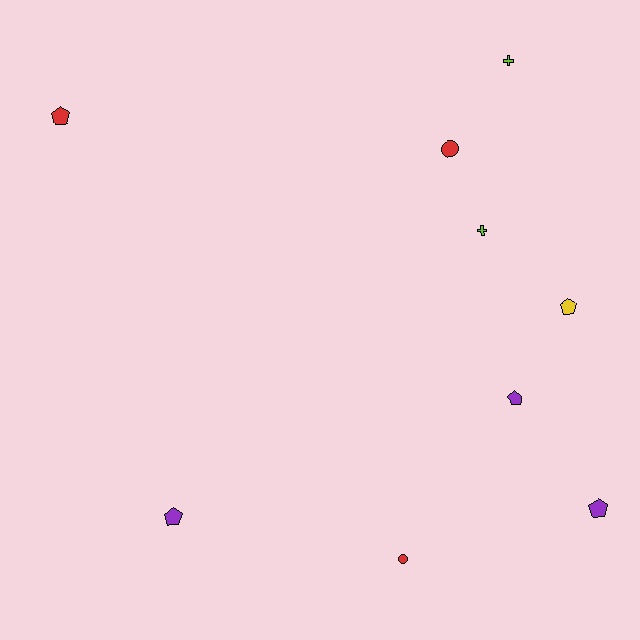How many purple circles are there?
There are no purple circles.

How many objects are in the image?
There are 9 objects.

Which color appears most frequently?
Purple, with 3 objects.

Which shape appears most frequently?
Pentagon, with 5 objects.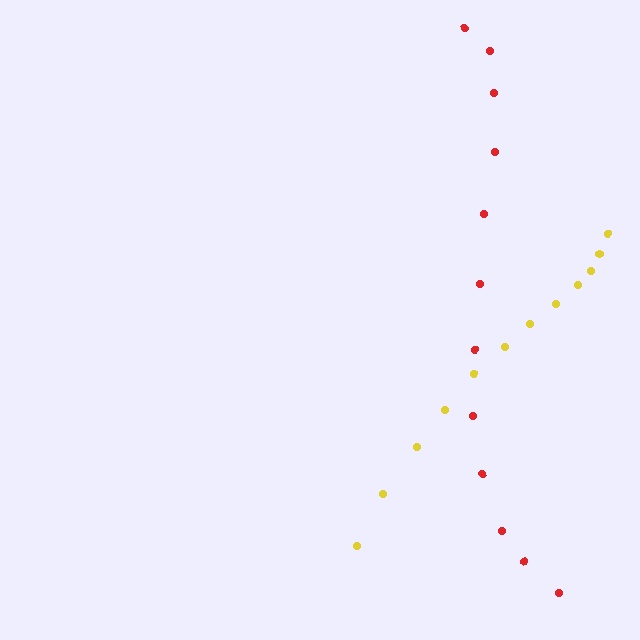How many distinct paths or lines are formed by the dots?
There are 2 distinct paths.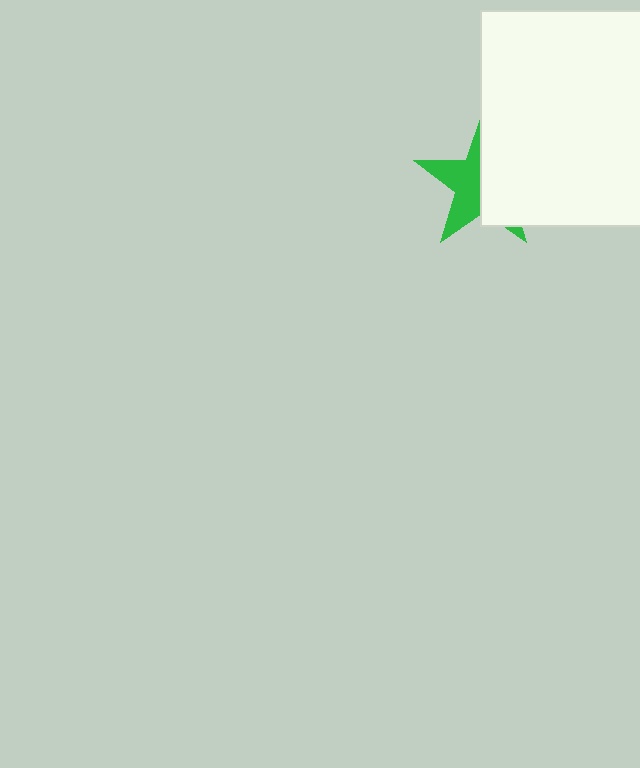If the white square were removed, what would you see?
You would see the complete green star.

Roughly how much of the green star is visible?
About half of it is visible (roughly 46%).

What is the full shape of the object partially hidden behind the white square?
The partially hidden object is a green star.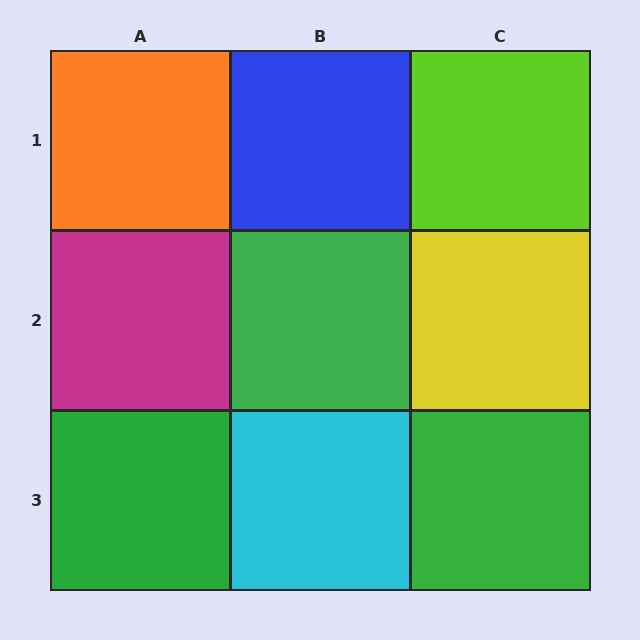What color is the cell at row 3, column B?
Cyan.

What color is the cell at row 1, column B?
Blue.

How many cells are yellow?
1 cell is yellow.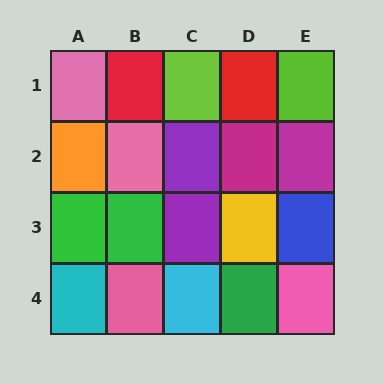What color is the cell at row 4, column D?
Green.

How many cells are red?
2 cells are red.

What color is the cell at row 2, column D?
Magenta.